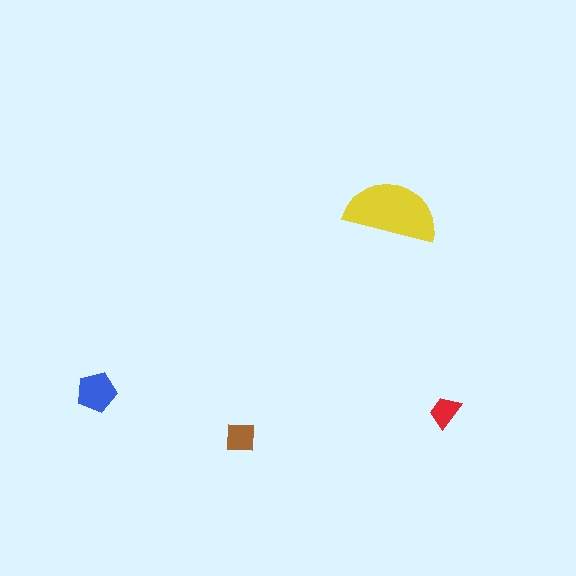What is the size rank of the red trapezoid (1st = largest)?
4th.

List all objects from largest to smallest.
The yellow semicircle, the blue pentagon, the brown square, the red trapezoid.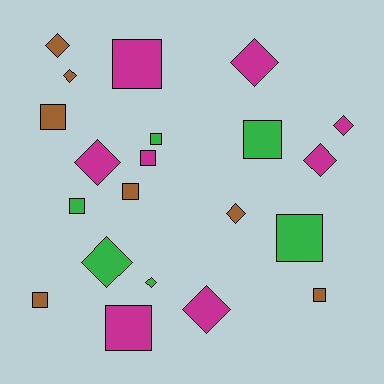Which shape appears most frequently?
Square, with 11 objects.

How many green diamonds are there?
There are 2 green diamonds.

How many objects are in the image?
There are 21 objects.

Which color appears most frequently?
Magenta, with 8 objects.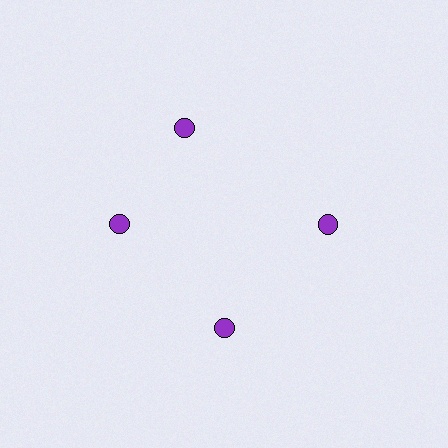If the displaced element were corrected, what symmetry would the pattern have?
It would have 4-fold rotational symmetry — the pattern would map onto itself every 90 degrees.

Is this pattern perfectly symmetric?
No. The 4 purple circles are arranged in a ring, but one element near the 12 o'clock position is rotated out of alignment along the ring, breaking the 4-fold rotational symmetry.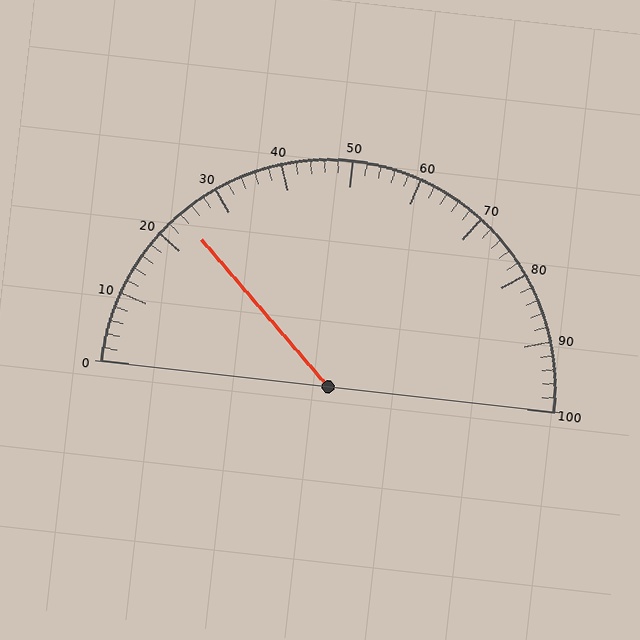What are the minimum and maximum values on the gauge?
The gauge ranges from 0 to 100.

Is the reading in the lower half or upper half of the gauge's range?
The reading is in the lower half of the range (0 to 100).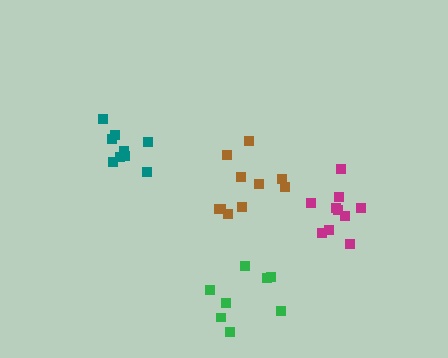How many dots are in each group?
Group 1: 9 dots, Group 2: 8 dots, Group 3: 10 dots, Group 4: 10 dots (37 total).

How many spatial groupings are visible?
There are 4 spatial groupings.